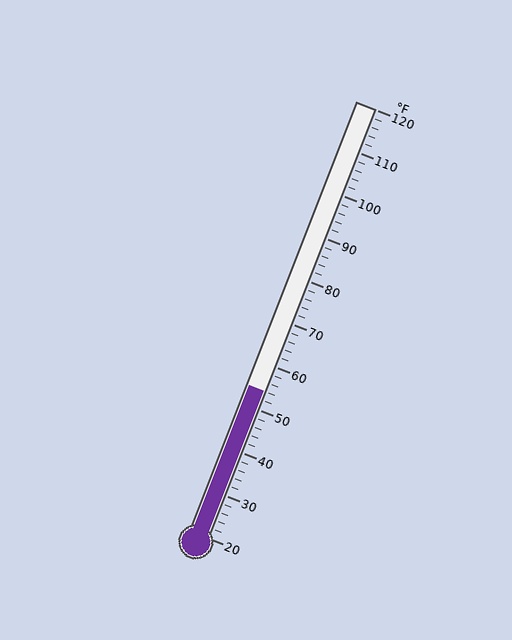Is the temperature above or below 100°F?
The temperature is below 100°F.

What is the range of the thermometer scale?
The thermometer scale ranges from 20°F to 120°F.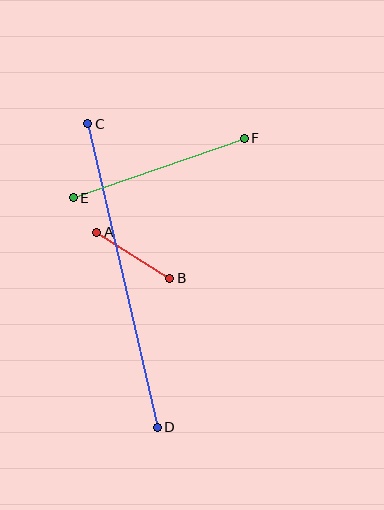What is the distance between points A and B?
The distance is approximately 86 pixels.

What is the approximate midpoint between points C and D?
The midpoint is at approximately (123, 276) pixels.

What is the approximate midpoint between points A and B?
The midpoint is at approximately (133, 255) pixels.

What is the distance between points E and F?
The distance is approximately 181 pixels.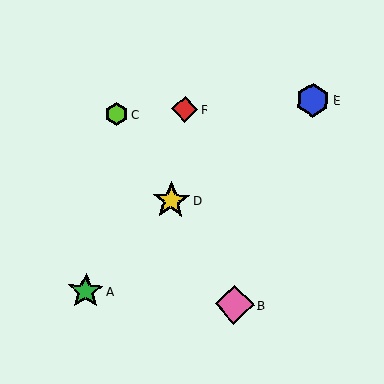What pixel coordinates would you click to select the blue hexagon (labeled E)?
Click at (313, 100) to select the blue hexagon E.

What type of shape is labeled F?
Shape F is a red diamond.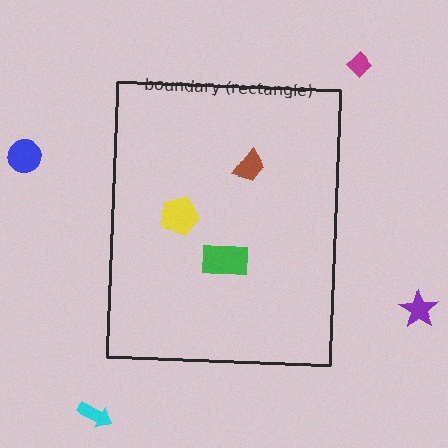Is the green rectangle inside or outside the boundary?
Inside.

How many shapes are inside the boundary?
3 inside, 4 outside.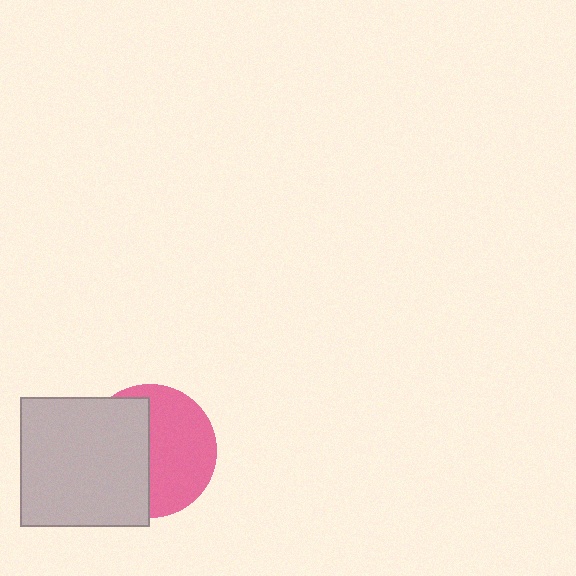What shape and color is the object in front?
The object in front is a light gray square.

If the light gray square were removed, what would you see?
You would see the complete pink circle.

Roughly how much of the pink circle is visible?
About half of it is visible (roughly 53%).